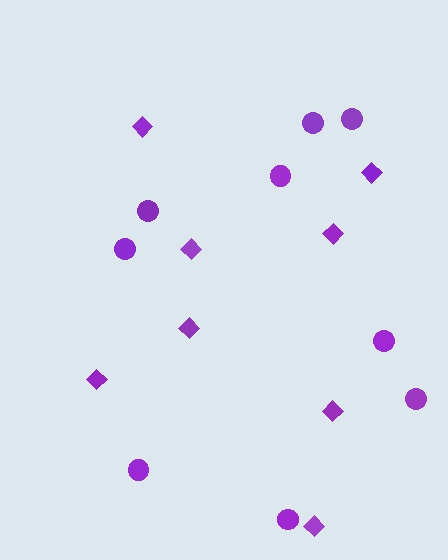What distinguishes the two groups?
There are 2 groups: one group of circles (9) and one group of diamonds (8).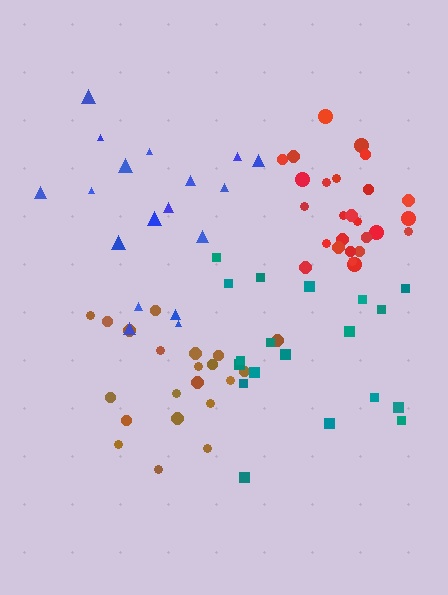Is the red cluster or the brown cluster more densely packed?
Red.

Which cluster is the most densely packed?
Red.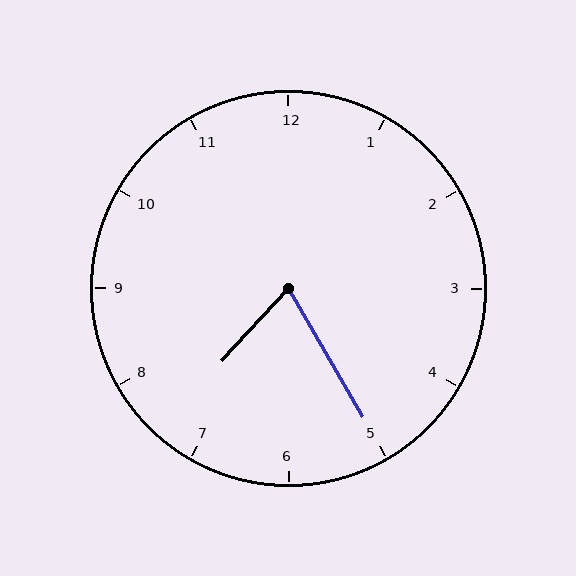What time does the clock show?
7:25.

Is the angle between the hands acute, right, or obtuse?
It is acute.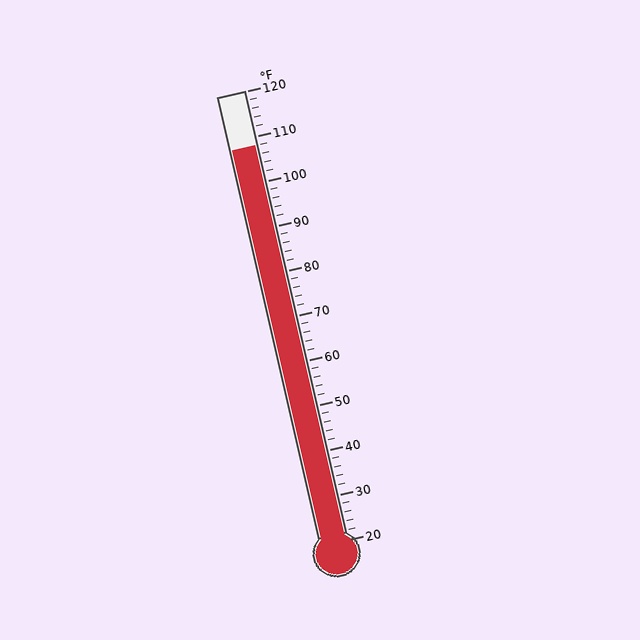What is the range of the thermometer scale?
The thermometer scale ranges from 20°F to 120°F.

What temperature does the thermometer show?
The thermometer shows approximately 108°F.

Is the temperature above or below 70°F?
The temperature is above 70°F.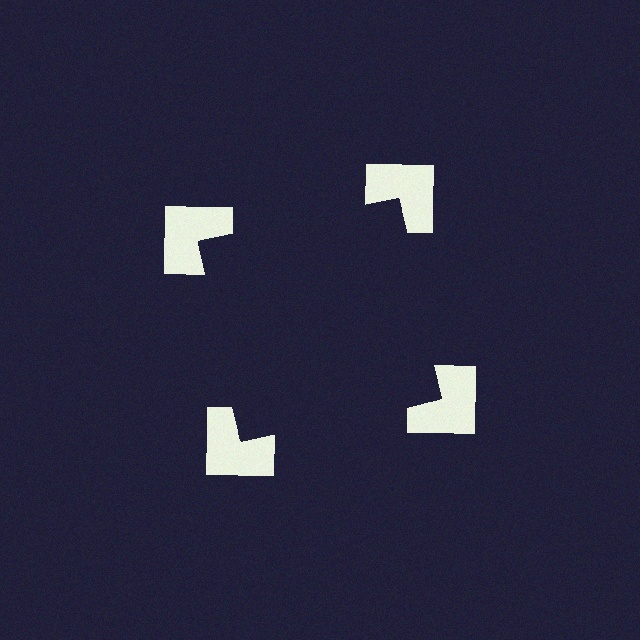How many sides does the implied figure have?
4 sides.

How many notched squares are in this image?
There are 4 — one at each vertex of the illusory square.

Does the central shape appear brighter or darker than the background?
It typically appears slightly darker than the background, even though no actual brightness change is drawn.